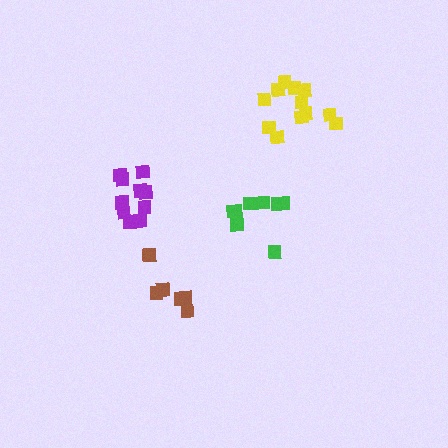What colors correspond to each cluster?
The clusters are colored: yellow, brown, green, purple.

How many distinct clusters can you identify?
There are 4 distinct clusters.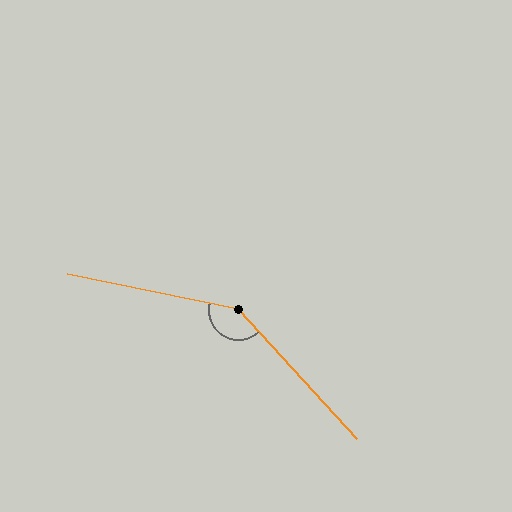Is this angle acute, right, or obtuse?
It is obtuse.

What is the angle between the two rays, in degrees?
Approximately 144 degrees.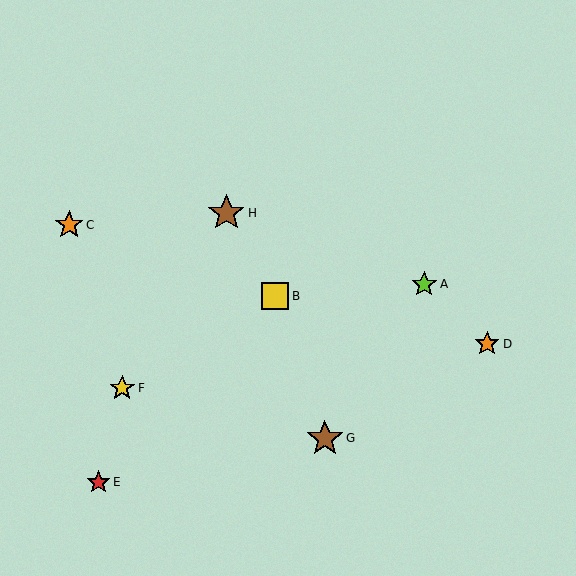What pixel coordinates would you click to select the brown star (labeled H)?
Click at (226, 213) to select the brown star H.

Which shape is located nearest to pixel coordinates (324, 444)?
The brown star (labeled G) at (325, 438) is nearest to that location.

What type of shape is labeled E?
Shape E is a red star.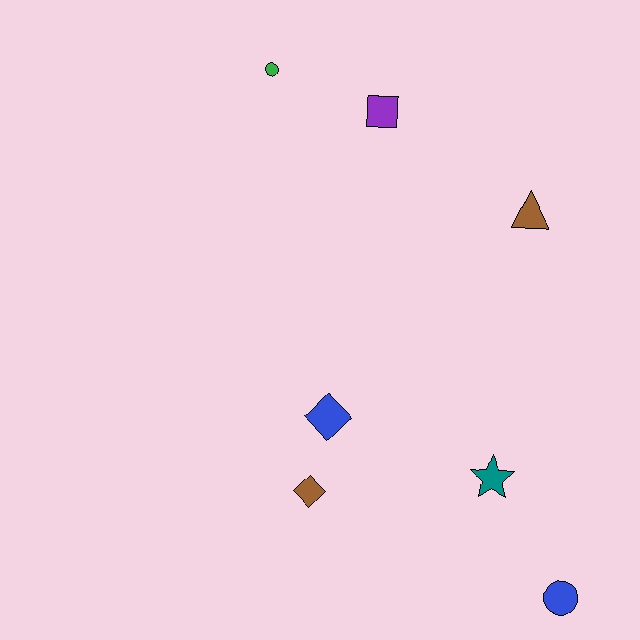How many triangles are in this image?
There is 1 triangle.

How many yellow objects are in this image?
There are no yellow objects.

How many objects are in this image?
There are 7 objects.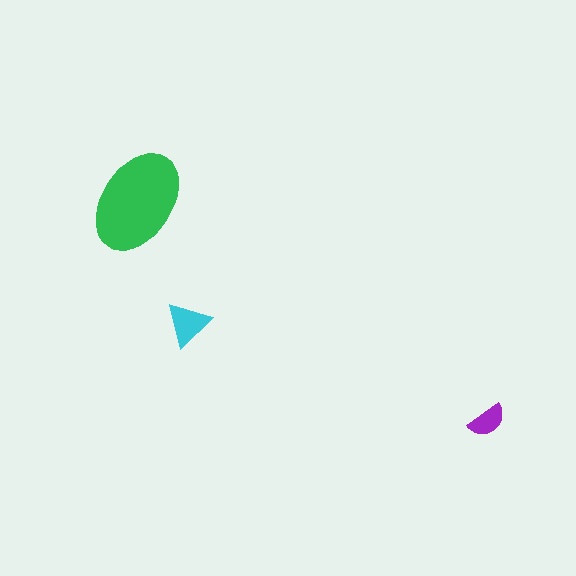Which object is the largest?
The green ellipse.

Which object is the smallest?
The purple semicircle.